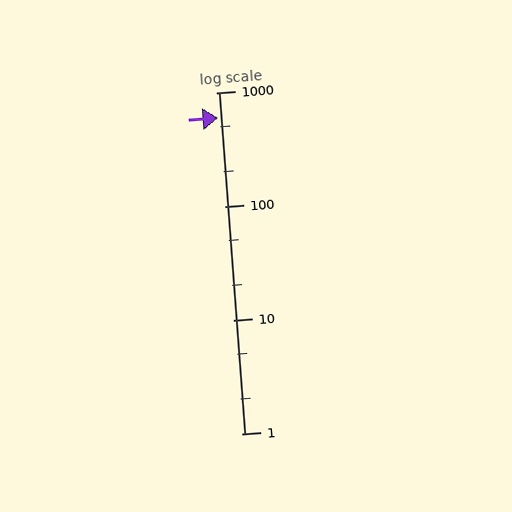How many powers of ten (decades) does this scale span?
The scale spans 3 decades, from 1 to 1000.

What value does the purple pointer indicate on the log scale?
The pointer indicates approximately 600.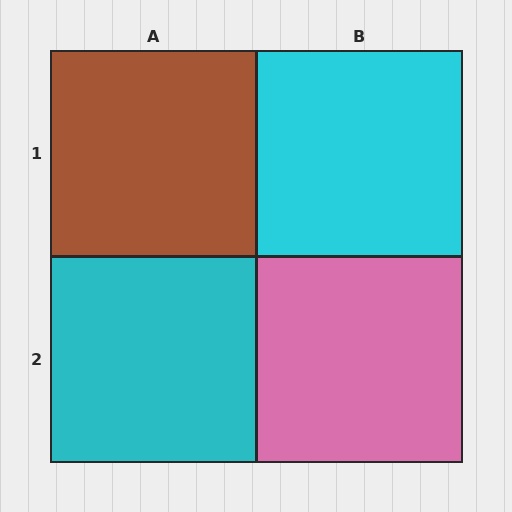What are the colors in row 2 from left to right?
Cyan, pink.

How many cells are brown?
1 cell is brown.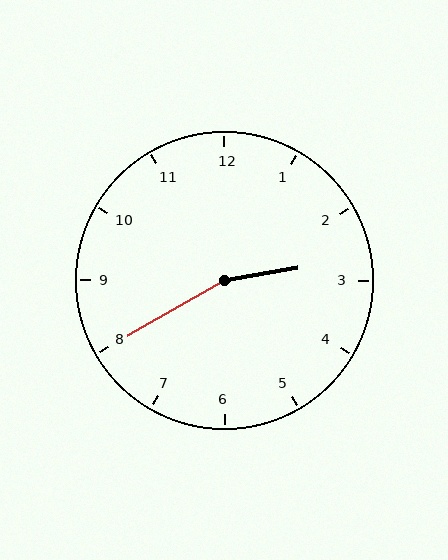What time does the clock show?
2:40.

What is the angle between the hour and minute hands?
Approximately 160 degrees.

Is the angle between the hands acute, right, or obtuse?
It is obtuse.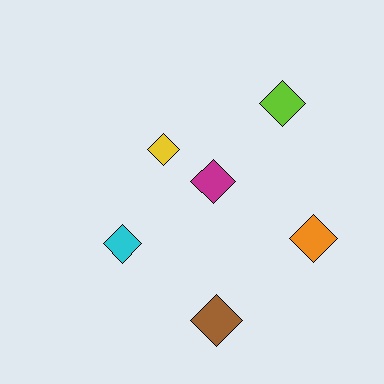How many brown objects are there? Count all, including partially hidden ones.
There is 1 brown object.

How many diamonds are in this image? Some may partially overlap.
There are 6 diamonds.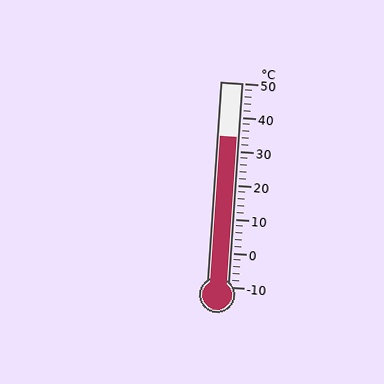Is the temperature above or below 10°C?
The temperature is above 10°C.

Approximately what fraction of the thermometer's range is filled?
The thermometer is filled to approximately 75% of its range.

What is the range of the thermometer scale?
The thermometer scale ranges from -10°C to 50°C.